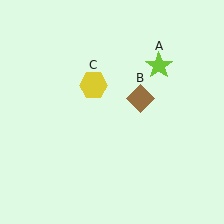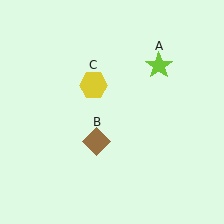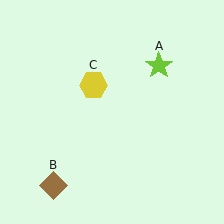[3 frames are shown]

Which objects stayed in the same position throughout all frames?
Lime star (object A) and yellow hexagon (object C) remained stationary.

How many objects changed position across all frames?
1 object changed position: brown diamond (object B).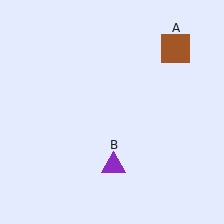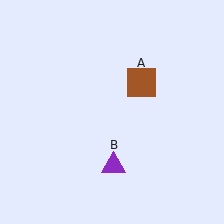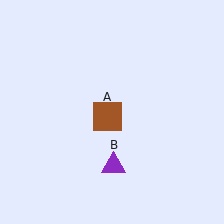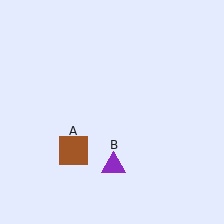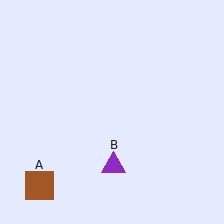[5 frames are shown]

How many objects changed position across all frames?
1 object changed position: brown square (object A).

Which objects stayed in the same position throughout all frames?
Purple triangle (object B) remained stationary.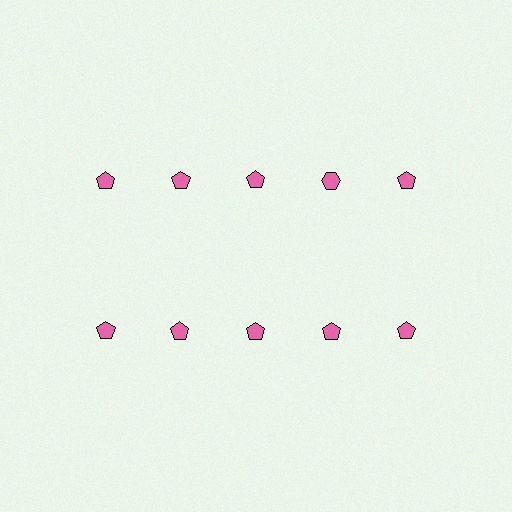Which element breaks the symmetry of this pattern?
The pink hexagon in the top row, second from right column breaks the symmetry. All other shapes are pink pentagons.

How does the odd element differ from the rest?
It has a different shape: hexagon instead of pentagon.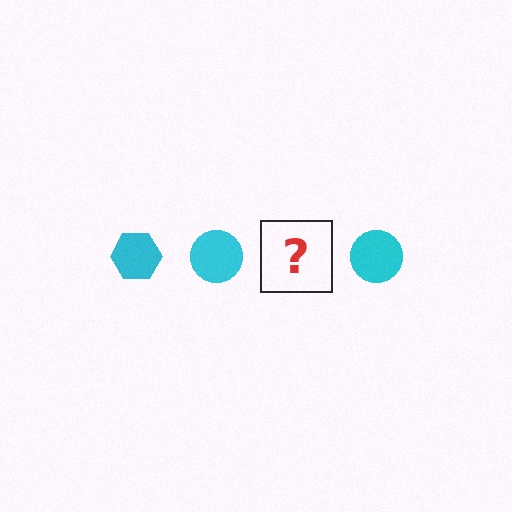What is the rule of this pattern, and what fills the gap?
The rule is that the pattern cycles through hexagon, circle shapes in cyan. The gap should be filled with a cyan hexagon.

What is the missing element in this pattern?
The missing element is a cyan hexagon.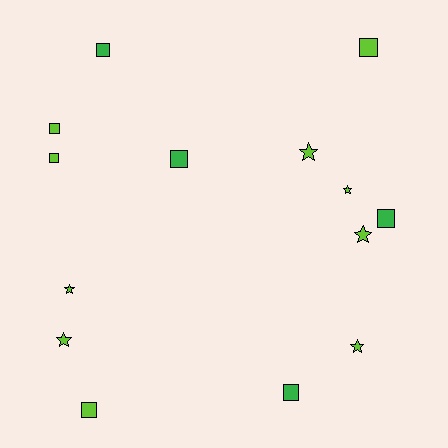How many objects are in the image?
There are 14 objects.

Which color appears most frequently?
Lime, with 10 objects.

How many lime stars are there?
There are 6 lime stars.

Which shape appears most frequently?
Square, with 8 objects.